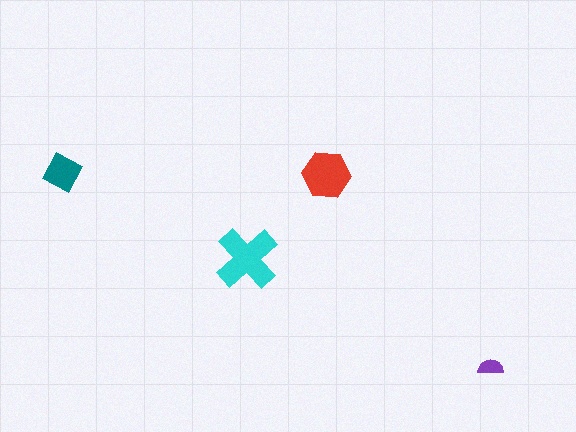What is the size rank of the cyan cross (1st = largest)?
1st.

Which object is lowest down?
The purple semicircle is bottommost.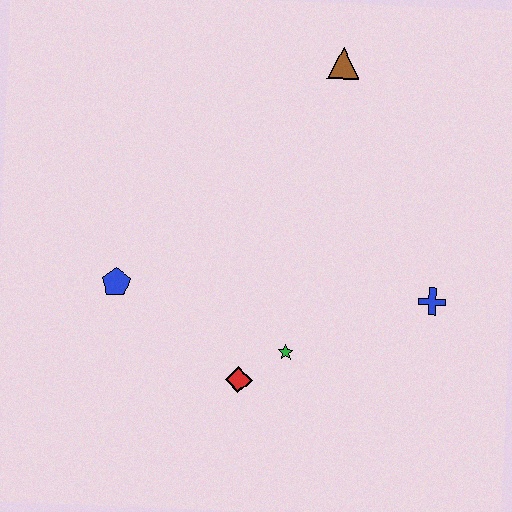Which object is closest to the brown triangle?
The blue cross is closest to the brown triangle.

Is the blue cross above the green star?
Yes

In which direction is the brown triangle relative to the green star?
The brown triangle is above the green star.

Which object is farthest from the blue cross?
The blue pentagon is farthest from the blue cross.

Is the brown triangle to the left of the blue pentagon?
No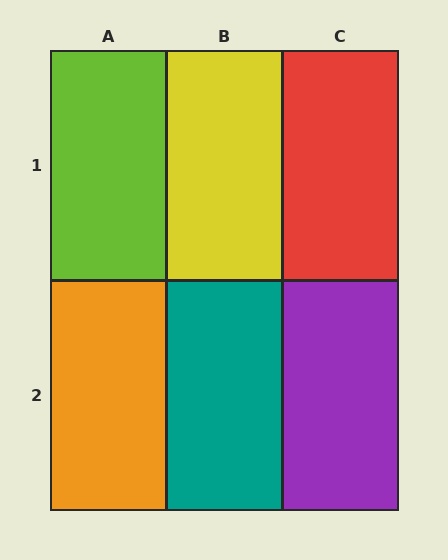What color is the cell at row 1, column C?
Red.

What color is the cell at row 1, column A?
Lime.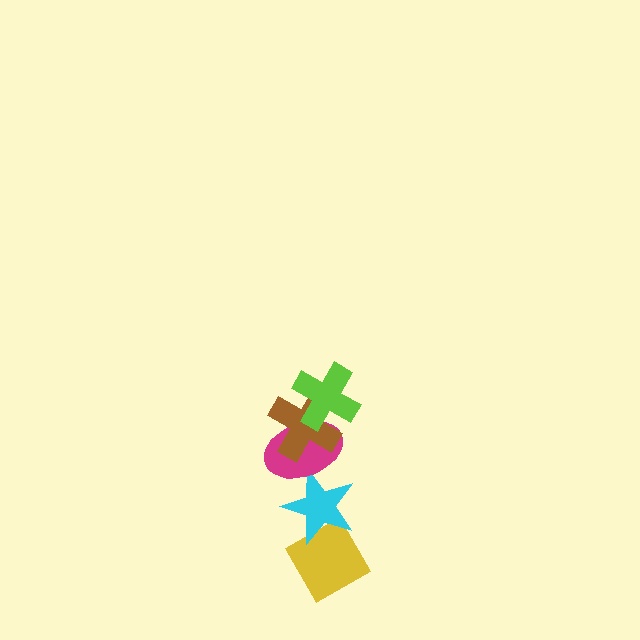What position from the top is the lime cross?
The lime cross is 1st from the top.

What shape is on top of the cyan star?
The magenta ellipse is on top of the cyan star.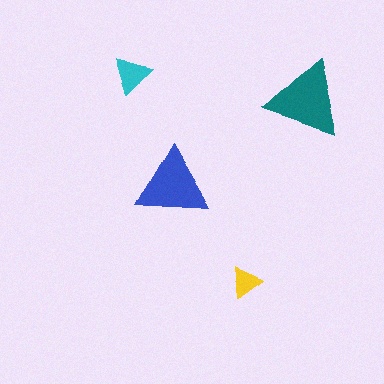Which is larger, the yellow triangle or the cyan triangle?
The cyan one.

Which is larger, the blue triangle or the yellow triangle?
The blue one.